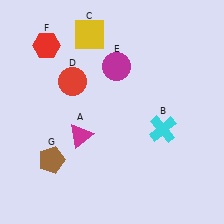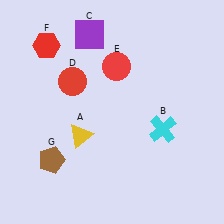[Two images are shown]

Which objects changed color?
A changed from magenta to yellow. C changed from yellow to purple. E changed from magenta to red.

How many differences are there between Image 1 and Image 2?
There are 3 differences between the two images.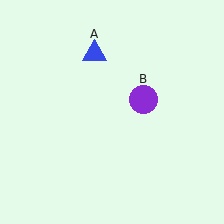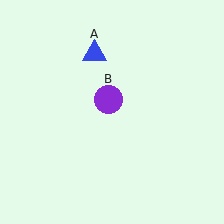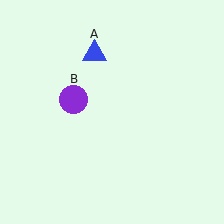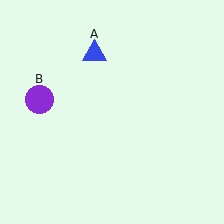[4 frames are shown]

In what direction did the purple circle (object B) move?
The purple circle (object B) moved left.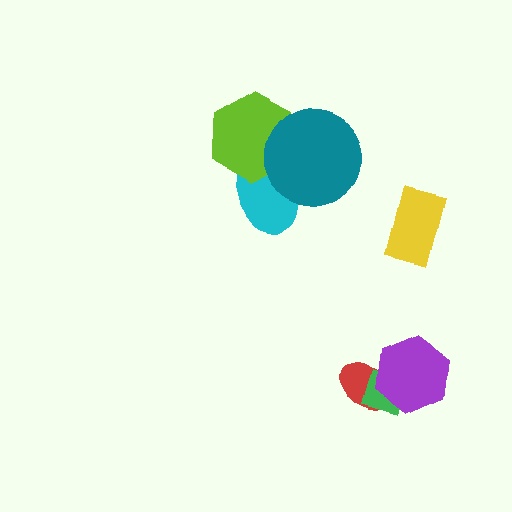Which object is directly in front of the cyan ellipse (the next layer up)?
The lime hexagon is directly in front of the cyan ellipse.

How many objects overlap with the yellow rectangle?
0 objects overlap with the yellow rectangle.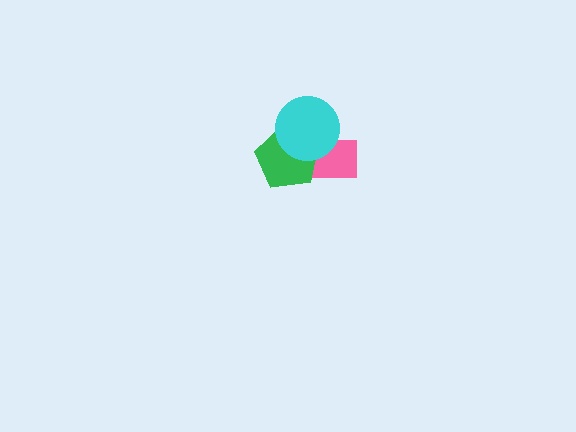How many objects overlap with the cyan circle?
2 objects overlap with the cyan circle.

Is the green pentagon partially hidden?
Yes, it is partially covered by another shape.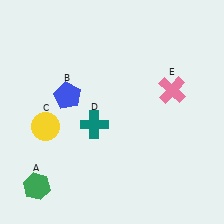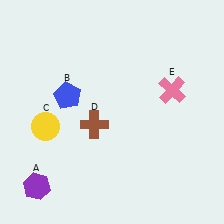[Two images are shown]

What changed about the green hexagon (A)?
In Image 1, A is green. In Image 2, it changed to purple.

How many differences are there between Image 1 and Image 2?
There are 2 differences between the two images.